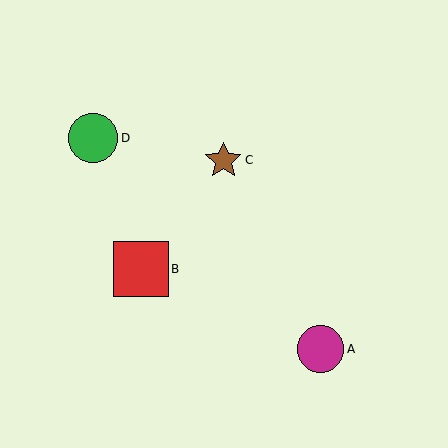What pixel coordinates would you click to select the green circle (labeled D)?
Click at (93, 138) to select the green circle D.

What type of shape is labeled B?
Shape B is a red square.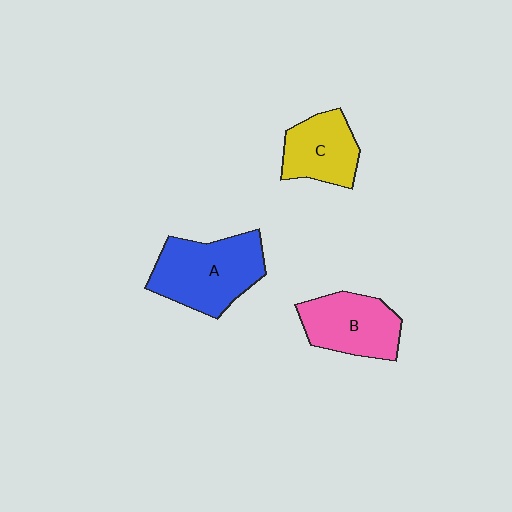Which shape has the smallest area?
Shape C (yellow).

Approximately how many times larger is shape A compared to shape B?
Approximately 1.3 times.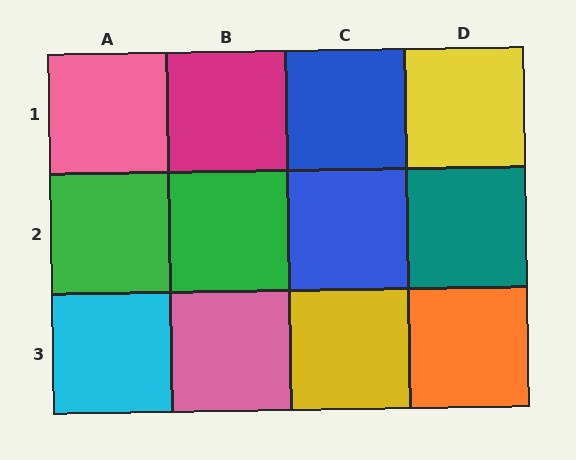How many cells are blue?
2 cells are blue.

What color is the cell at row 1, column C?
Blue.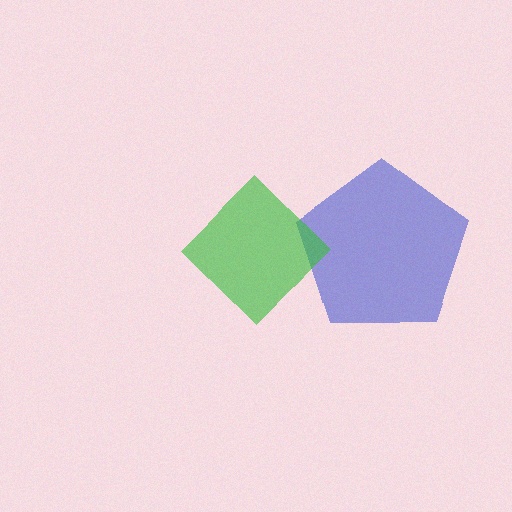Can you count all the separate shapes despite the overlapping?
Yes, there are 2 separate shapes.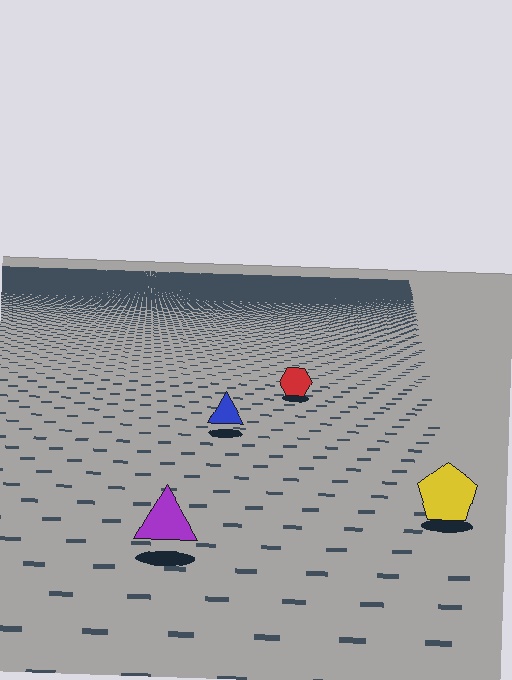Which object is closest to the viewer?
The purple triangle is closest. The texture marks near it are larger and more spread out.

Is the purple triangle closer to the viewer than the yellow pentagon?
Yes. The purple triangle is closer — you can tell from the texture gradient: the ground texture is coarser near it.